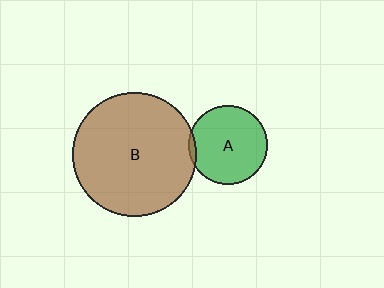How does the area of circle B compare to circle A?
Approximately 2.4 times.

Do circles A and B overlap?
Yes.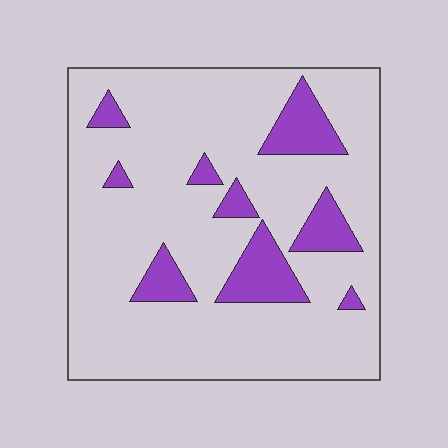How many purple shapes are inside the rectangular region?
9.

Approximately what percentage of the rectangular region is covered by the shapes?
Approximately 15%.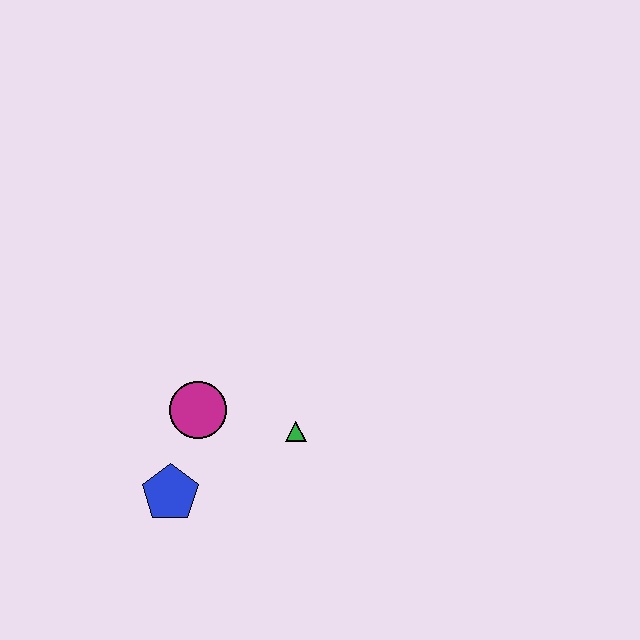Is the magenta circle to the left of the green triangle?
Yes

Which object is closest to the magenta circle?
The blue pentagon is closest to the magenta circle.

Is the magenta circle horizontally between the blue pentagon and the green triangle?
Yes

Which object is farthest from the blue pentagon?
The green triangle is farthest from the blue pentagon.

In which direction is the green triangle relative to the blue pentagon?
The green triangle is to the right of the blue pentagon.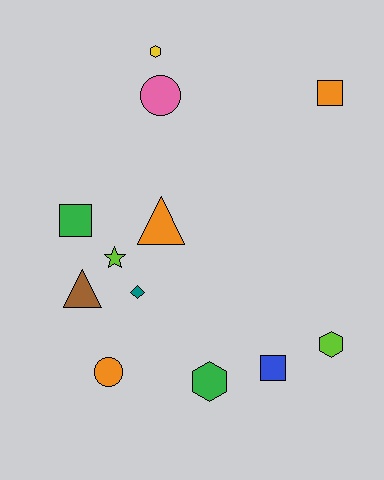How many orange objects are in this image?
There are 3 orange objects.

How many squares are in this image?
There are 3 squares.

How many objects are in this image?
There are 12 objects.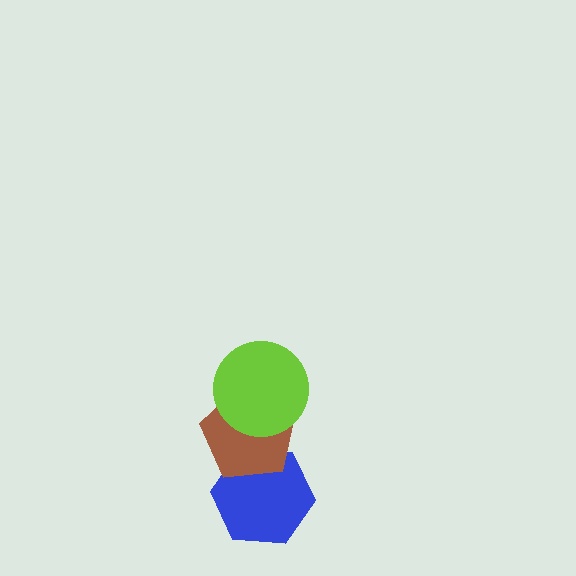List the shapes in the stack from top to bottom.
From top to bottom: the lime circle, the brown pentagon, the blue hexagon.